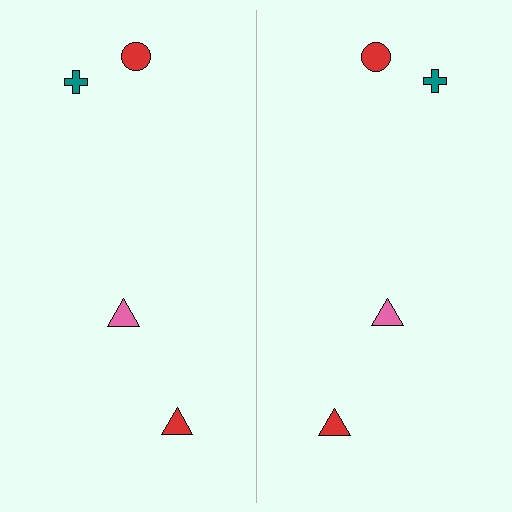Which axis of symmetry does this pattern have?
The pattern has a vertical axis of symmetry running through the center of the image.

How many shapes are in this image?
There are 8 shapes in this image.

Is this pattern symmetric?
Yes, this pattern has bilateral (reflection) symmetry.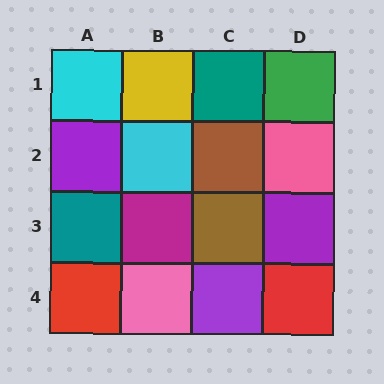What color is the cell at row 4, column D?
Red.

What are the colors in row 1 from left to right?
Cyan, yellow, teal, green.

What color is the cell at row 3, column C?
Brown.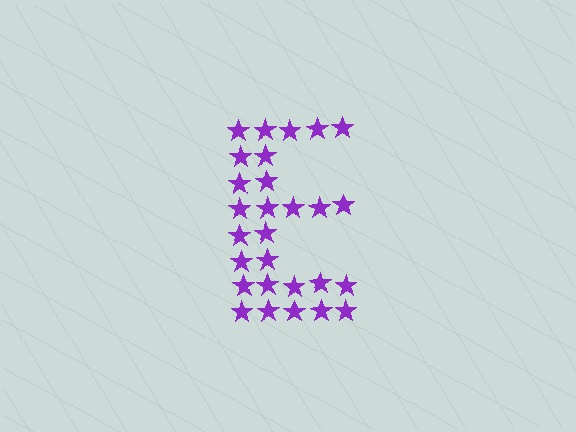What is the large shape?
The large shape is the letter E.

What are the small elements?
The small elements are stars.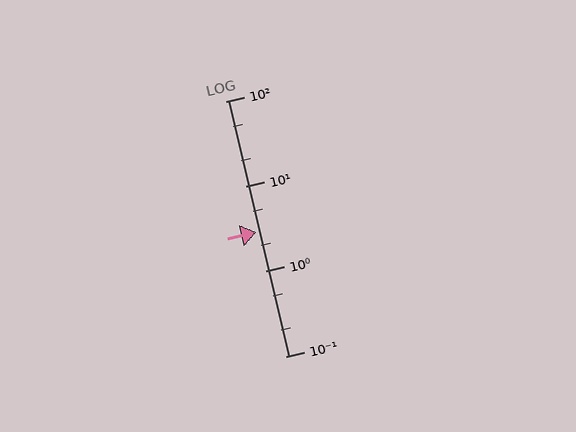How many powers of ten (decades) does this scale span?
The scale spans 3 decades, from 0.1 to 100.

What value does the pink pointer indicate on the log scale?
The pointer indicates approximately 2.9.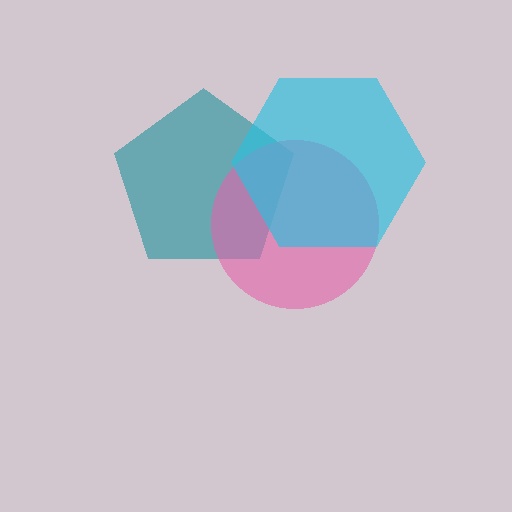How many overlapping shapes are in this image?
There are 3 overlapping shapes in the image.